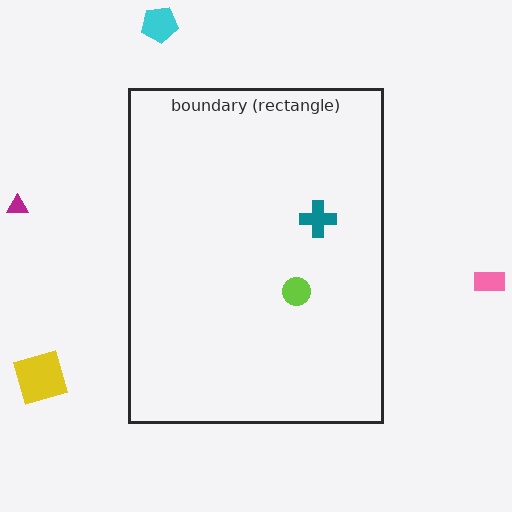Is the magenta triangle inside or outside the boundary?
Outside.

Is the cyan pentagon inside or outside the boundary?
Outside.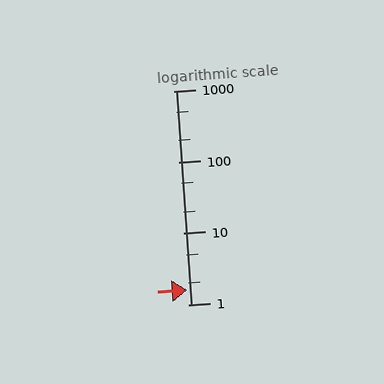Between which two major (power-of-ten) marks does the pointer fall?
The pointer is between 1 and 10.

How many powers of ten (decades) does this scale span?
The scale spans 3 decades, from 1 to 1000.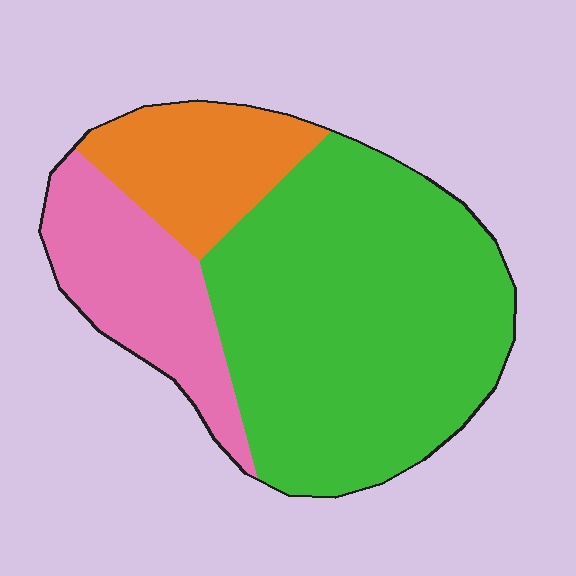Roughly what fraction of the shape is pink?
Pink takes up less than a quarter of the shape.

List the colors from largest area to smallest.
From largest to smallest: green, pink, orange.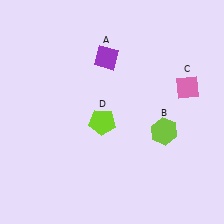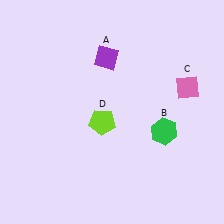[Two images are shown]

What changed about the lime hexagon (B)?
In Image 1, B is lime. In Image 2, it changed to green.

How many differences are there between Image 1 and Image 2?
There is 1 difference between the two images.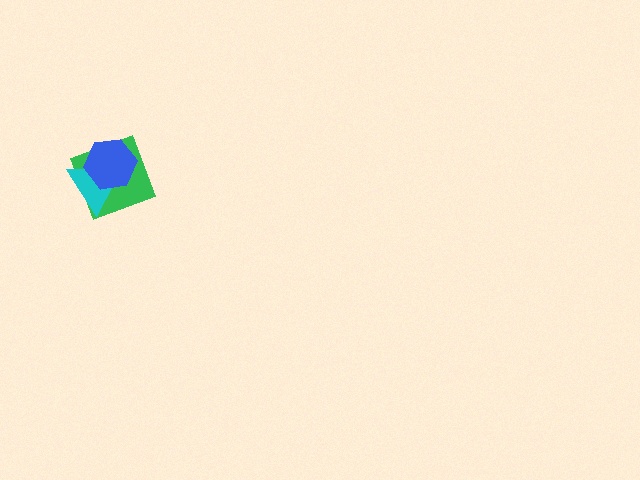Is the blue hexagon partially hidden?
No, no other shape covers it.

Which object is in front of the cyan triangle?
The blue hexagon is in front of the cyan triangle.